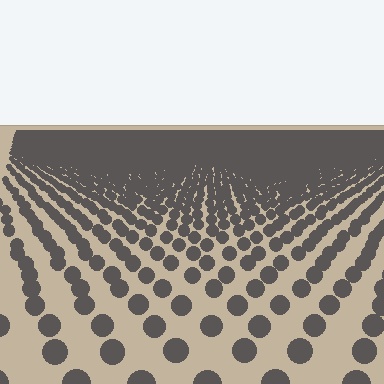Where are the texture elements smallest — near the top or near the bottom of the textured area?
Near the top.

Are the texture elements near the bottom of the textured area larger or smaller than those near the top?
Larger. Near the bottom, elements are closer to the viewer and appear at a bigger on-screen size.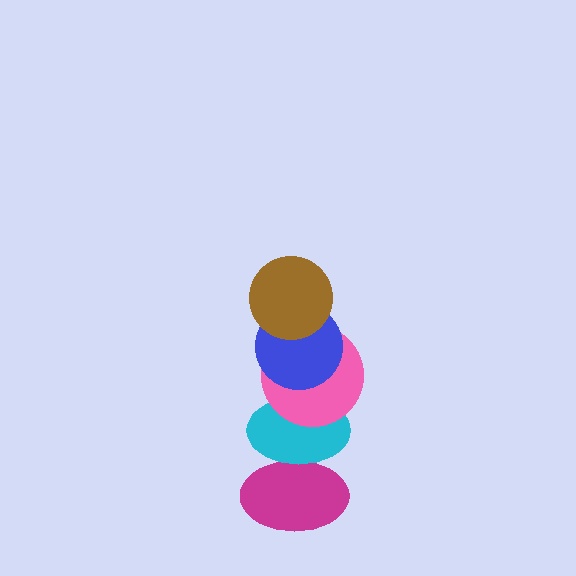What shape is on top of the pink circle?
The blue circle is on top of the pink circle.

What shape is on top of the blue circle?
The brown circle is on top of the blue circle.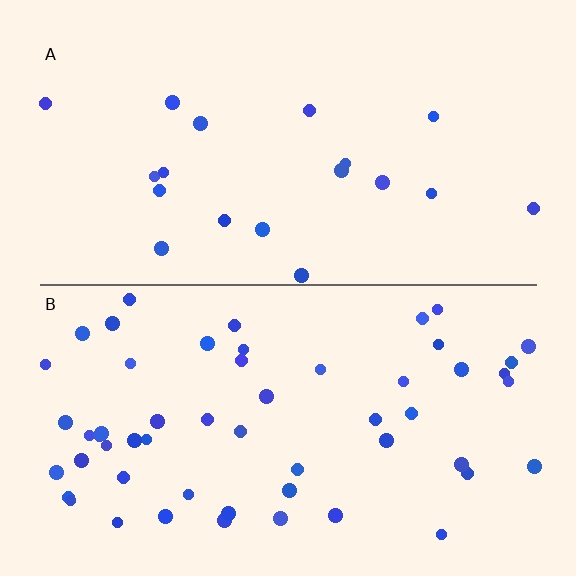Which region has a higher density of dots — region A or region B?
B (the bottom).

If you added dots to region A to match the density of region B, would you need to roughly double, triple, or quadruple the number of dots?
Approximately triple.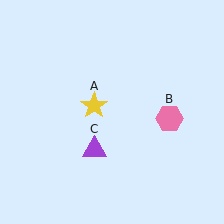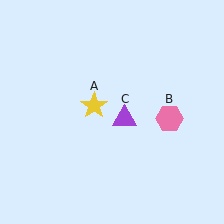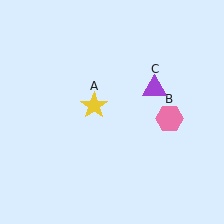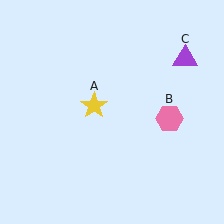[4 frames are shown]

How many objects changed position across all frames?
1 object changed position: purple triangle (object C).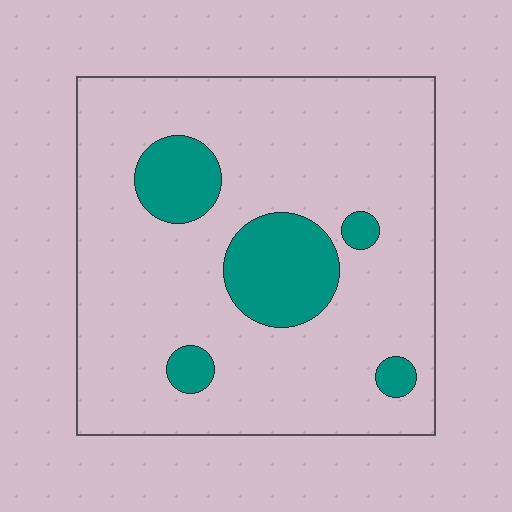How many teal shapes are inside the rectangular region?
5.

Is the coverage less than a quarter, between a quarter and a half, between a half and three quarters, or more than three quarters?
Less than a quarter.